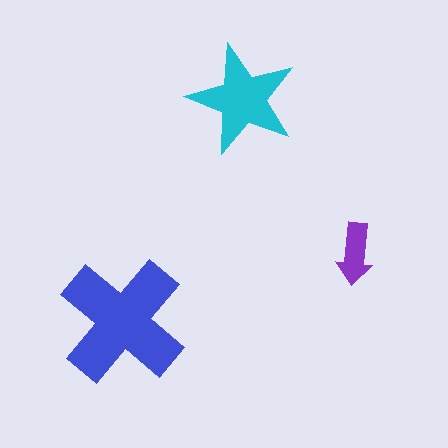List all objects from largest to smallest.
The blue cross, the cyan star, the purple arrow.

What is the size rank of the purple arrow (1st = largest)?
3rd.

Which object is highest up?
The cyan star is topmost.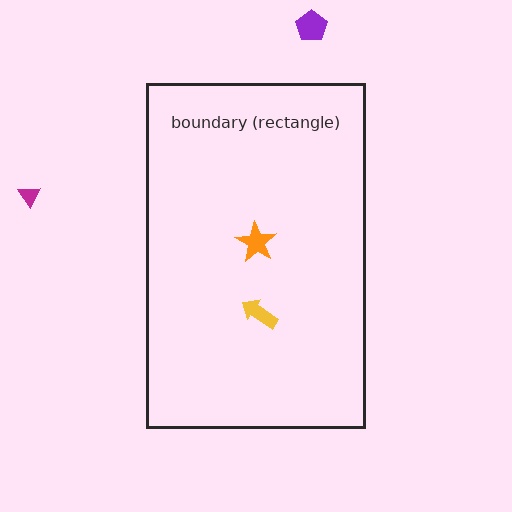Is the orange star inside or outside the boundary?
Inside.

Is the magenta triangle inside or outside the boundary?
Outside.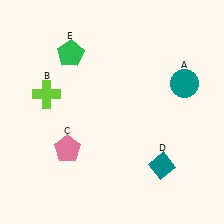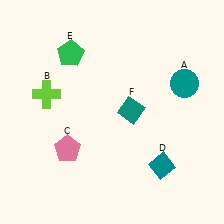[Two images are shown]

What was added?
A teal diamond (F) was added in Image 2.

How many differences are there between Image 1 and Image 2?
There is 1 difference between the two images.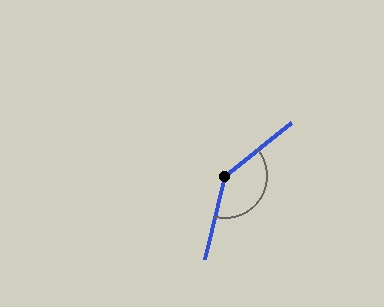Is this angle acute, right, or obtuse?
It is obtuse.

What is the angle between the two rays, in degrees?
Approximately 143 degrees.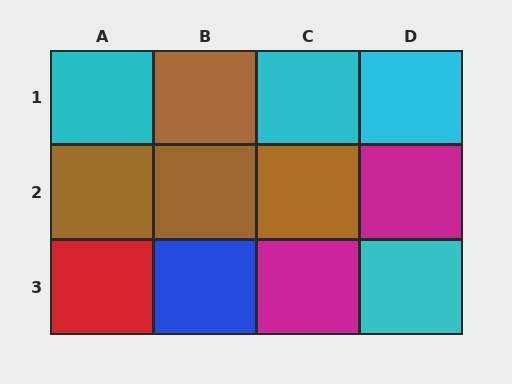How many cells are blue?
1 cell is blue.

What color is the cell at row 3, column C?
Magenta.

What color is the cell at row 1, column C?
Cyan.